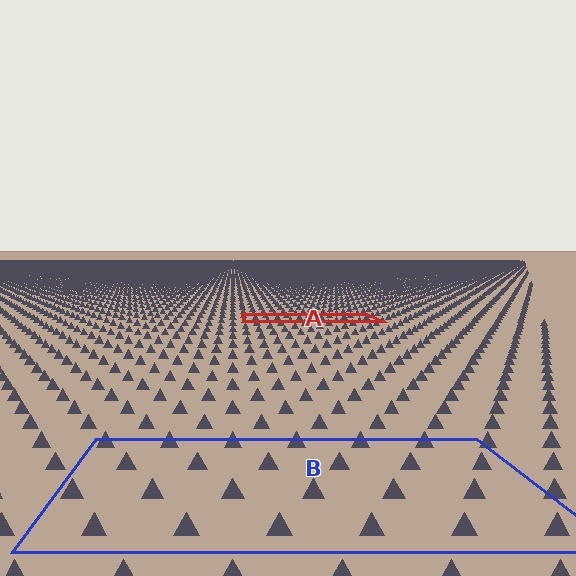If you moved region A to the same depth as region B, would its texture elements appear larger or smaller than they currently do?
They would appear larger. At a closer depth, the same texture elements are projected at a bigger on-screen size.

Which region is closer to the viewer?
Region B is closer. The texture elements there are larger and more spread out.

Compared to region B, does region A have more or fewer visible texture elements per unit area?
Region A has more texture elements per unit area — they are packed more densely because it is farther away.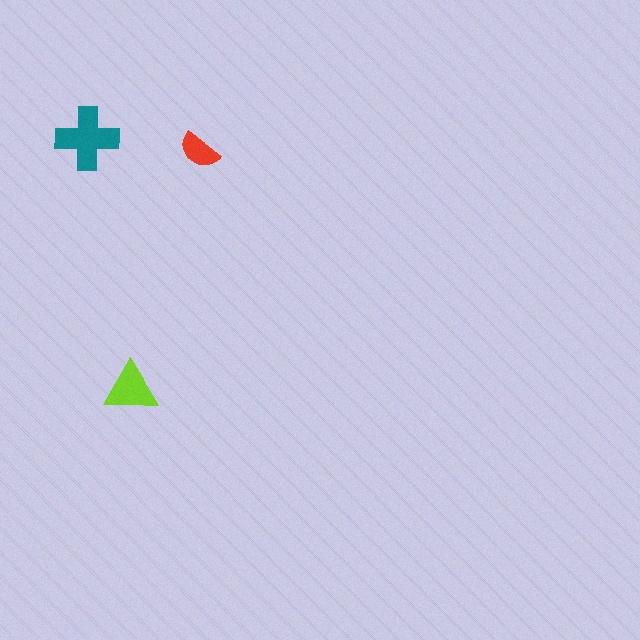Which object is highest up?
The teal cross is topmost.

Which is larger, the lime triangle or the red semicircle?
The lime triangle.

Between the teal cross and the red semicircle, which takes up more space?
The teal cross.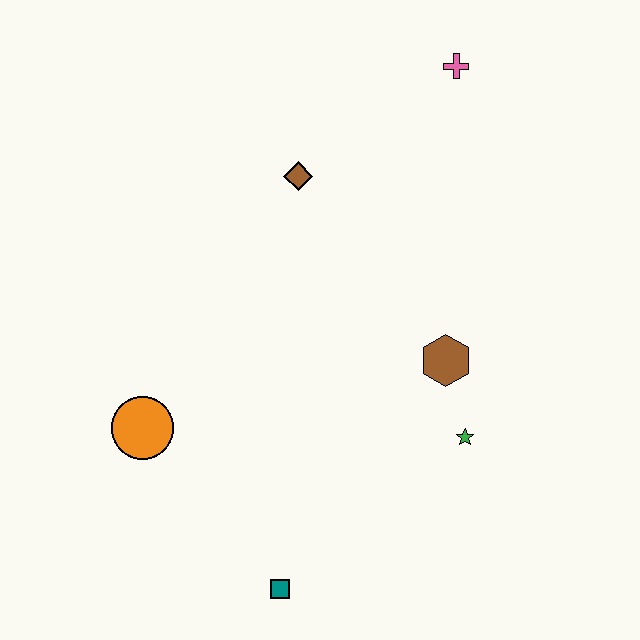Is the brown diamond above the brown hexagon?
Yes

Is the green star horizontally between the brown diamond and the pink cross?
No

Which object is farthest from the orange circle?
The pink cross is farthest from the orange circle.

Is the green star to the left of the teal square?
No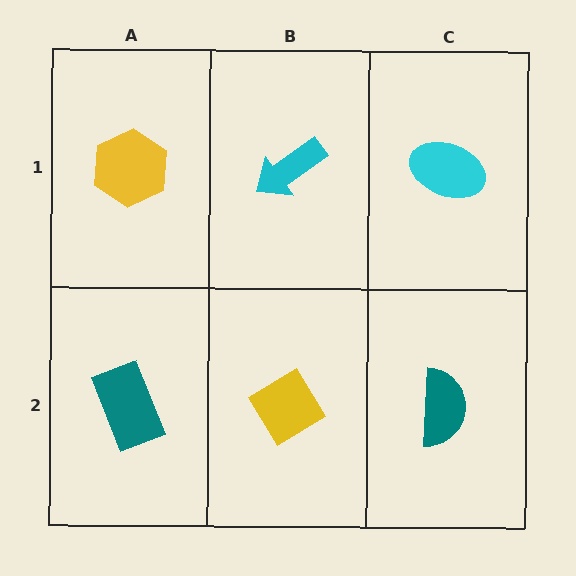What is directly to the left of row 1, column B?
A yellow hexagon.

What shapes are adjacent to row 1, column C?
A teal semicircle (row 2, column C), a cyan arrow (row 1, column B).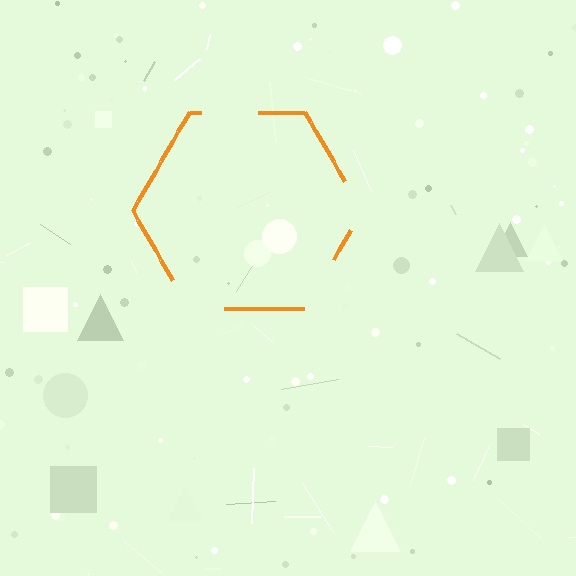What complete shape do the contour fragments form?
The contour fragments form a hexagon.